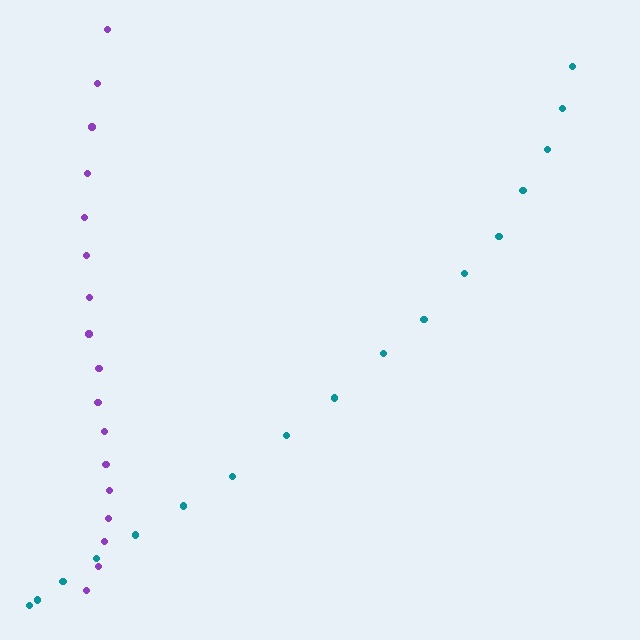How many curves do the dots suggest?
There are 2 distinct paths.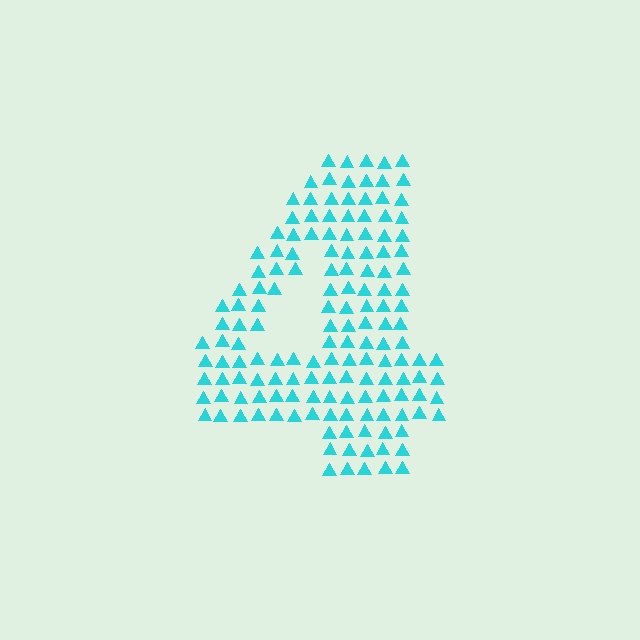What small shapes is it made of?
It is made of small triangles.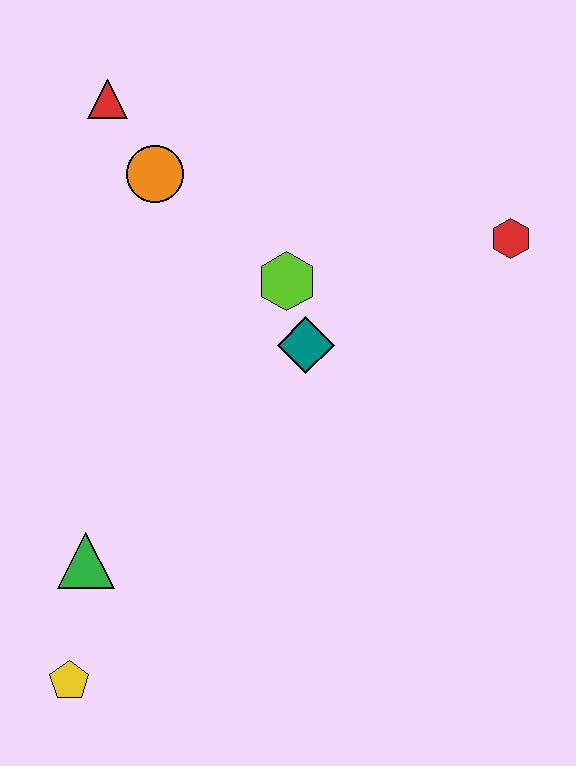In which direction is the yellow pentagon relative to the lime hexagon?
The yellow pentagon is below the lime hexagon.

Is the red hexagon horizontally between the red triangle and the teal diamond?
No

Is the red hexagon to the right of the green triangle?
Yes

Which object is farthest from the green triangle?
The red hexagon is farthest from the green triangle.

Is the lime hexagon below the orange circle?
Yes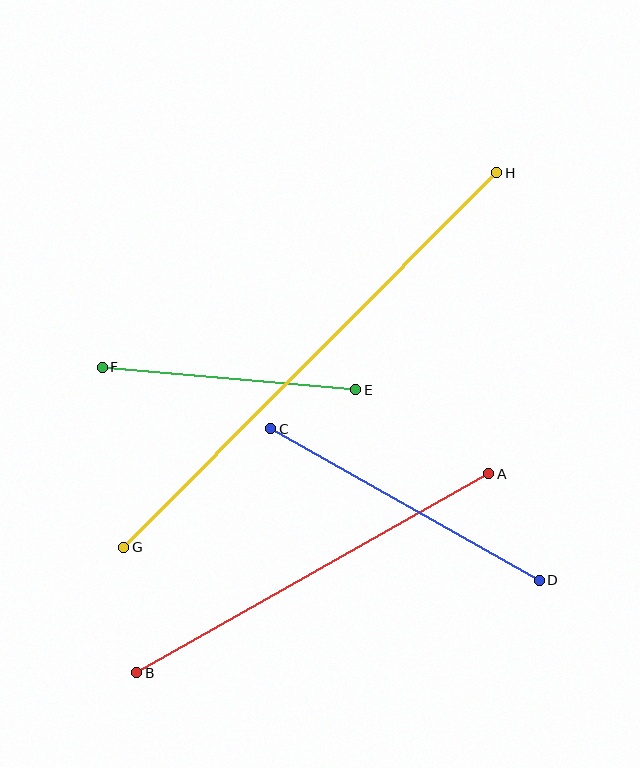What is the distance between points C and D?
The distance is approximately 308 pixels.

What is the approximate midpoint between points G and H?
The midpoint is at approximately (310, 360) pixels.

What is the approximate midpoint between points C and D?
The midpoint is at approximately (405, 505) pixels.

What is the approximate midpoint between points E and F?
The midpoint is at approximately (229, 379) pixels.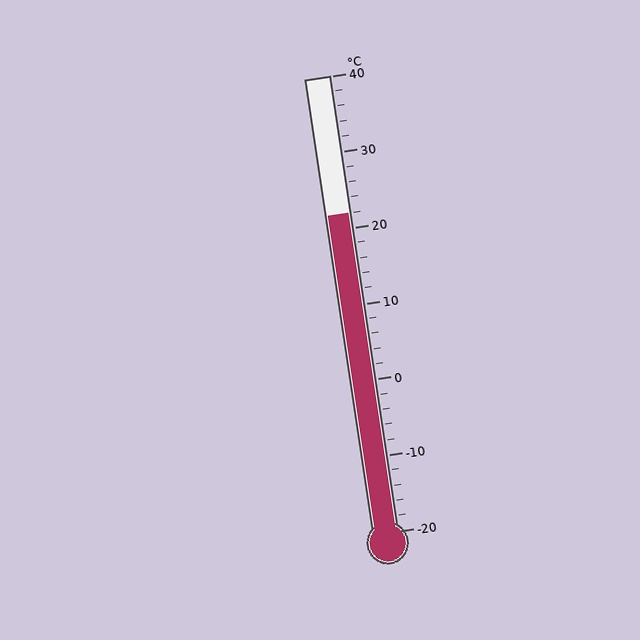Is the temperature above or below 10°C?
The temperature is above 10°C.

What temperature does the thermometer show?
The thermometer shows approximately 22°C.